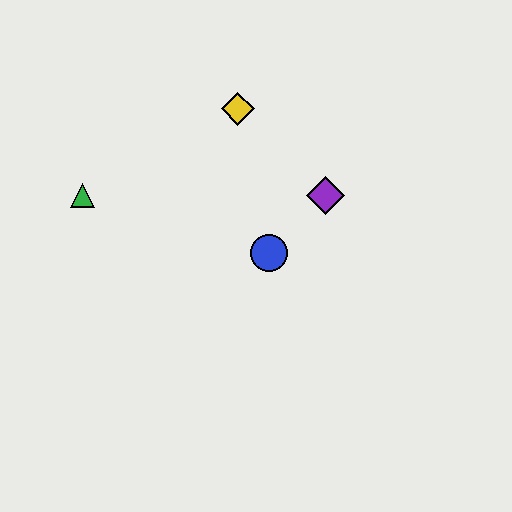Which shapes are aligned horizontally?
The red diamond, the green triangle, the purple diamond are aligned horizontally.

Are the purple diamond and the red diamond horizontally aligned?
Yes, both are at y≈196.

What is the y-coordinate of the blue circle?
The blue circle is at y≈253.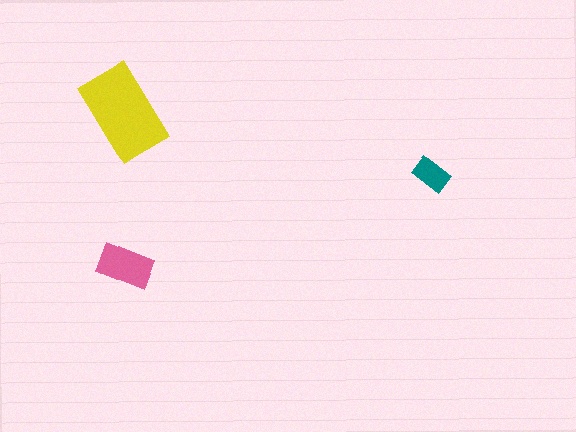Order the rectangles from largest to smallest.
the yellow one, the pink one, the teal one.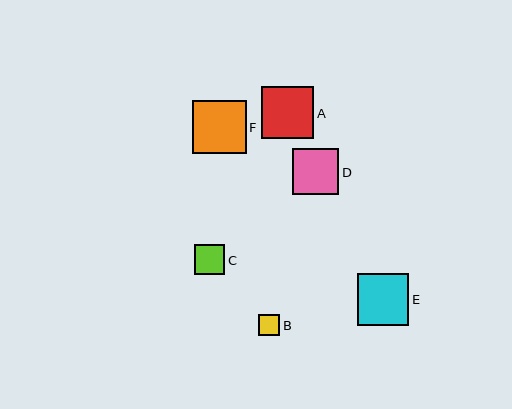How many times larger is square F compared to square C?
Square F is approximately 1.8 times the size of square C.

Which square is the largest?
Square F is the largest with a size of approximately 54 pixels.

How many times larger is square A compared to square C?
Square A is approximately 1.7 times the size of square C.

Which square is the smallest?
Square B is the smallest with a size of approximately 21 pixels.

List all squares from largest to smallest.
From largest to smallest: F, A, E, D, C, B.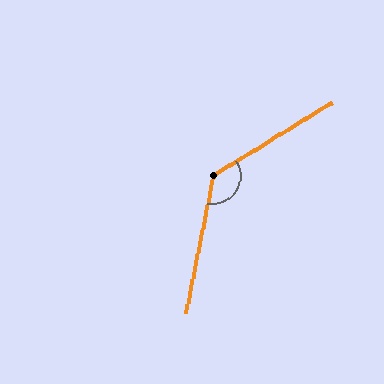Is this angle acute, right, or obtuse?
It is obtuse.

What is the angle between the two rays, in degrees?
Approximately 133 degrees.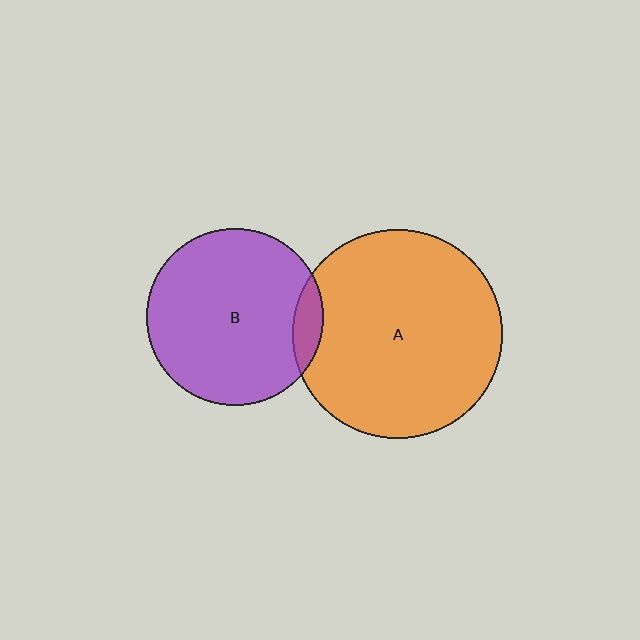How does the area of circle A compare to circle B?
Approximately 1.4 times.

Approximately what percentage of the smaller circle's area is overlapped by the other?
Approximately 10%.